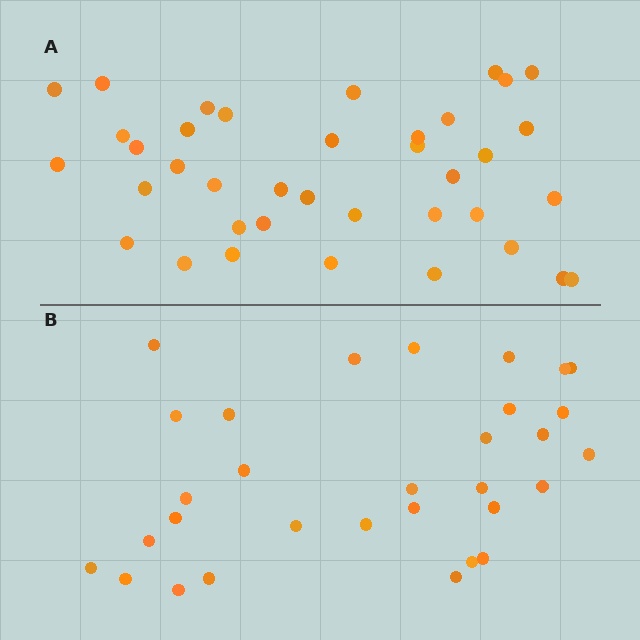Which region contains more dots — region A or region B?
Region A (the top region) has more dots.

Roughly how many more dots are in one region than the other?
Region A has roughly 8 or so more dots than region B.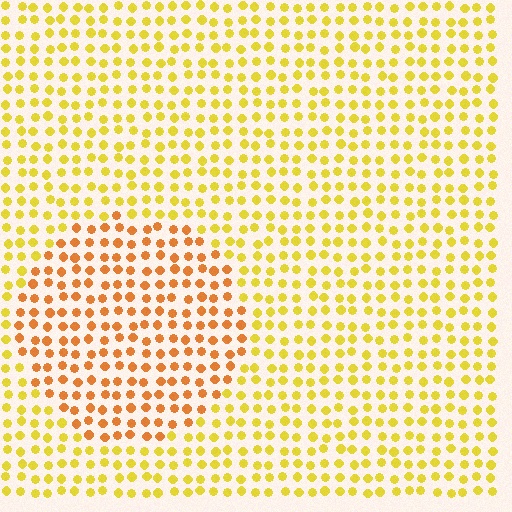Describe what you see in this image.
The image is filled with small yellow elements in a uniform arrangement. A circle-shaped region is visible where the elements are tinted to a slightly different hue, forming a subtle color boundary.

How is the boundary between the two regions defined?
The boundary is defined purely by a slight shift in hue (about 31 degrees). Spacing, size, and orientation are identical on both sides.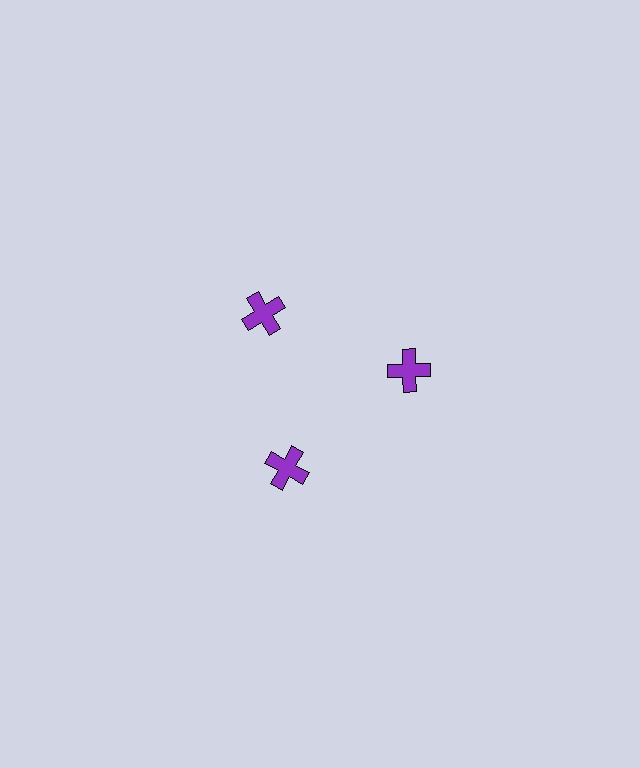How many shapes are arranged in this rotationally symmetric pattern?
There are 3 shapes, arranged in 3 groups of 1.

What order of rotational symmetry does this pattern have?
This pattern has 3-fold rotational symmetry.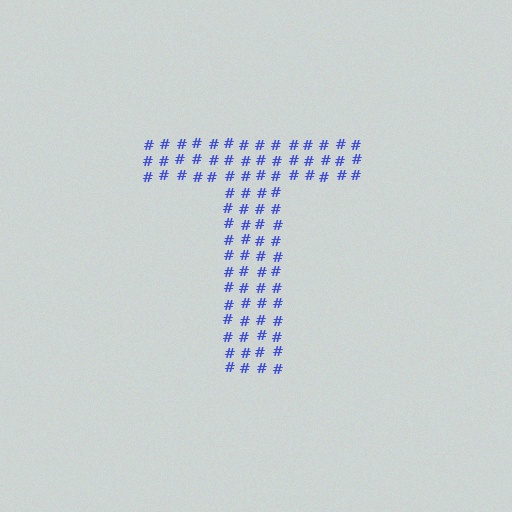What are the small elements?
The small elements are hash symbols.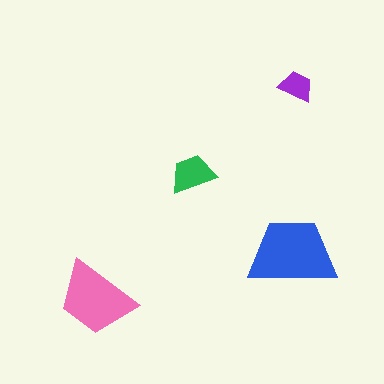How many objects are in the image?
There are 4 objects in the image.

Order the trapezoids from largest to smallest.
the blue one, the pink one, the green one, the purple one.